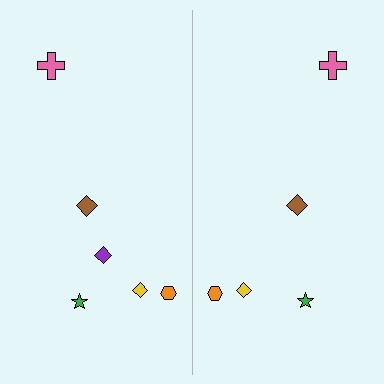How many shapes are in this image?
There are 11 shapes in this image.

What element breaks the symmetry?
A purple diamond is missing from the right side.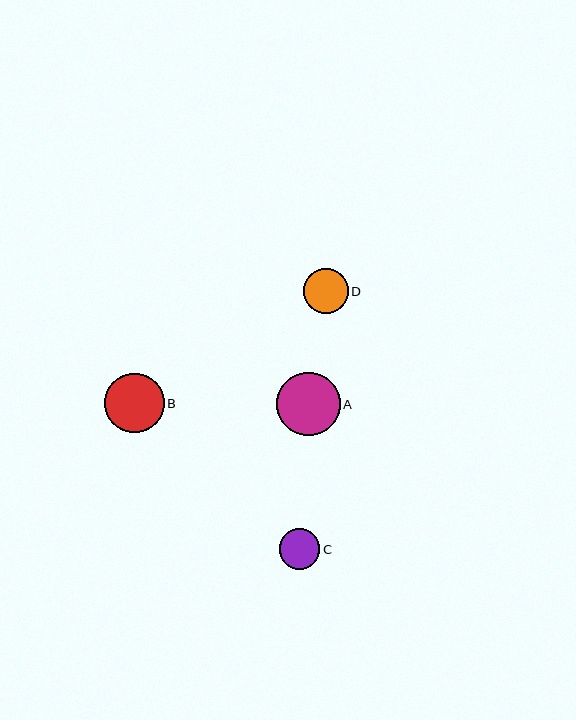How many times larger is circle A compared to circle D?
Circle A is approximately 1.4 times the size of circle D.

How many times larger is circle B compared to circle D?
Circle B is approximately 1.3 times the size of circle D.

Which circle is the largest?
Circle A is the largest with a size of approximately 63 pixels.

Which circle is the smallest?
Circle C is the smallest with a size of approximately 40 pixels.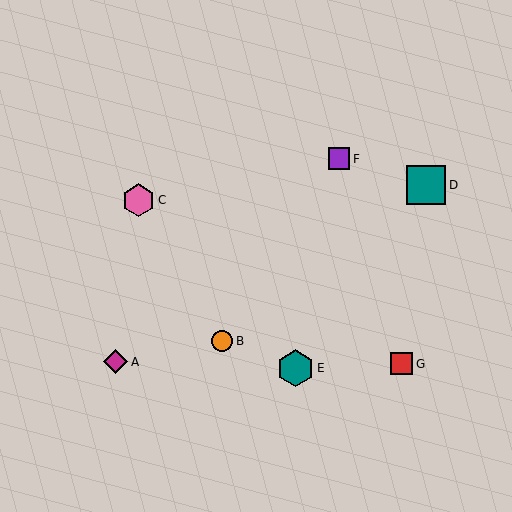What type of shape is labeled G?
Shape G is a red square.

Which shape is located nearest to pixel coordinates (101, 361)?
The magenta diamond (labeled A) at (115, 362) is nearest to that location.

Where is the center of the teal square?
The center of the teal square is at (426, 185).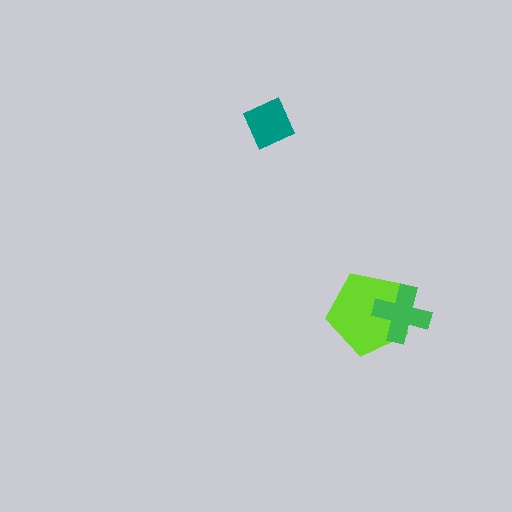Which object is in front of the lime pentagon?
The green cross is in front of the lime pentagon.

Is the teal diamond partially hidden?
No, no other shape covers it.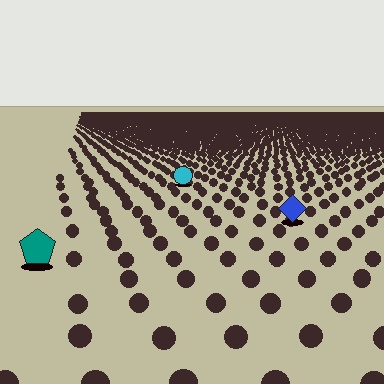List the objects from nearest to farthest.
From nearest to farthest: the teal pentagon, the blue diamond, the cyan circle.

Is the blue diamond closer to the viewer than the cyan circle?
Yes. The blue diamond is closer — you can tell from the texture gradient: the ground texture is coarser near it.